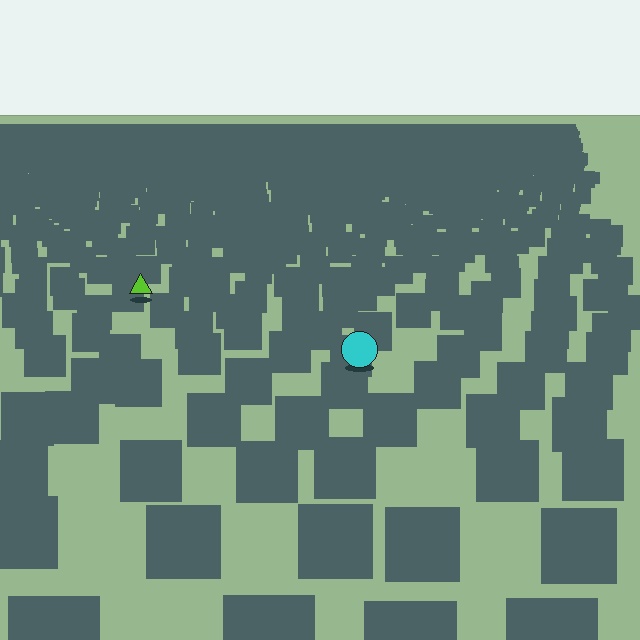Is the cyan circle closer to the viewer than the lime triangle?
Yes. The cyan circle is closer — you can tell from the texture gradient: the ground texture is coarser near it.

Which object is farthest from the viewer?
The lime triangle is farthest from the viewer. It appears smaller and the ground texture around it is denser.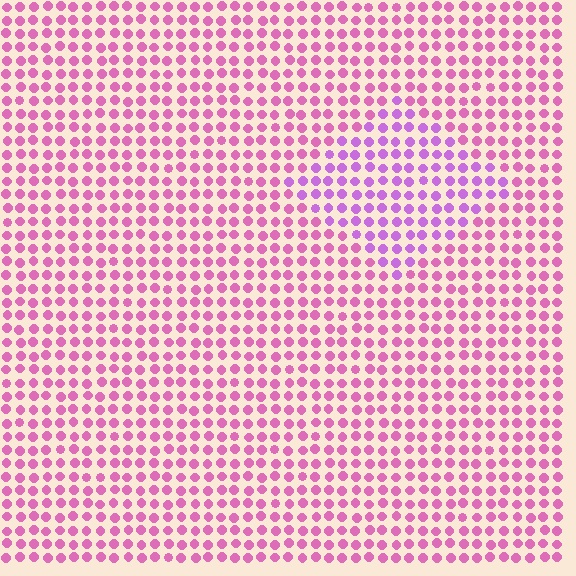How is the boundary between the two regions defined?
The boundary is defined purely by a slight shift in hue (about 31 degrees). Spacing, size, and orientation are identical on both sides.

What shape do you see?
I see a diamond.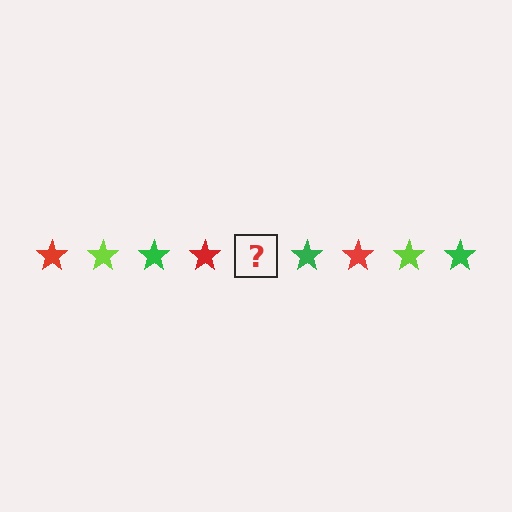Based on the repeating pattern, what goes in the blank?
The blank should be a lime star.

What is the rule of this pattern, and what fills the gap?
The rule is that the pattern cycles through red, lime, green stars. The gap should be filled with a lime star.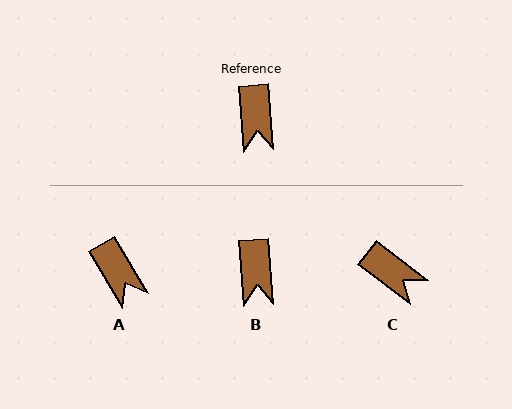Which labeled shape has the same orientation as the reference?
B.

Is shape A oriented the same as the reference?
No, it is off by about 26 degrees.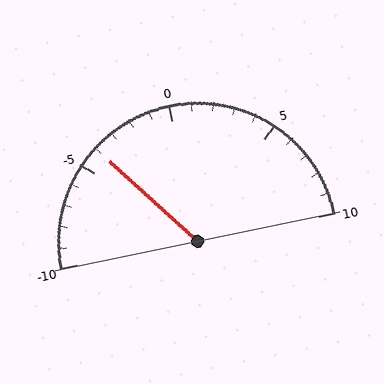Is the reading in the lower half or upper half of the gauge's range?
The reading is in the lower half of the range (-10 to 10).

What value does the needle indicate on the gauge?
The needle indicates approximately -4.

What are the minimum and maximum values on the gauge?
The gauge ranges from -10 to 10.